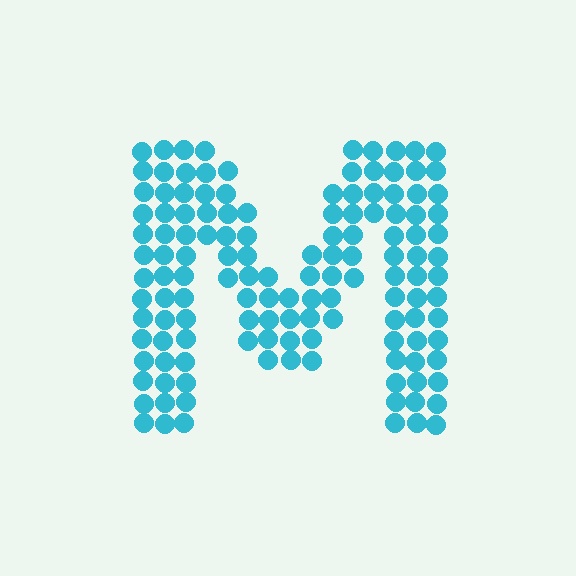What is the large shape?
The large shape is the letter M.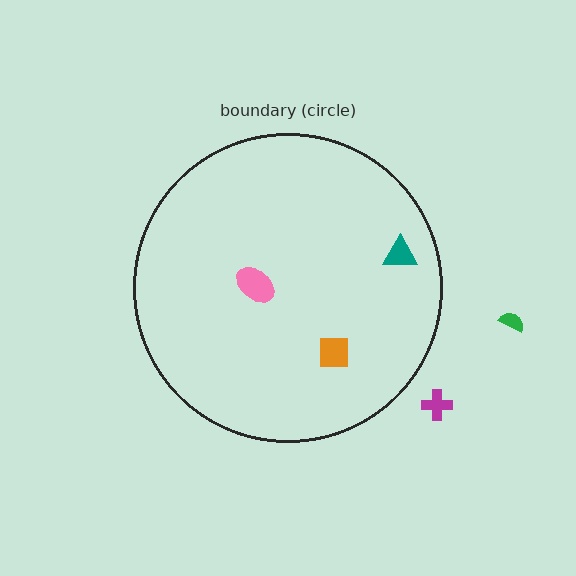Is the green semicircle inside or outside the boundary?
Outside.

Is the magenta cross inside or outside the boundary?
Outside.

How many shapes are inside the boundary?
3 inside, 2 outside.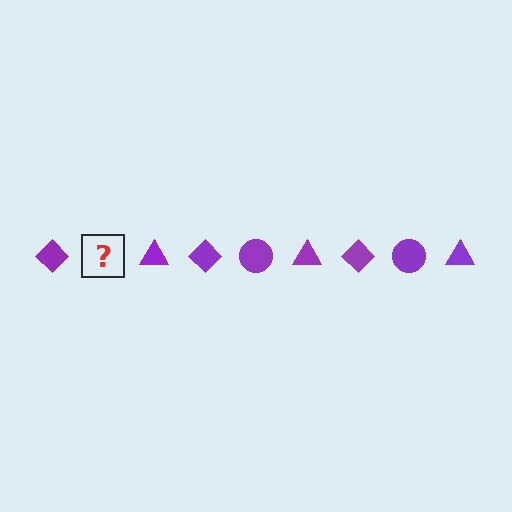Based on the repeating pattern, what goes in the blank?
The blank should be a purple circle.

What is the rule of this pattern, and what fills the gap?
The rule is that the pattern cycles through diamond, circle, triangle shapes in purple. The gap should be filled with a purple circle.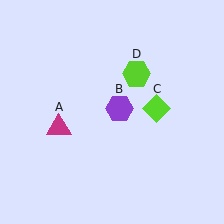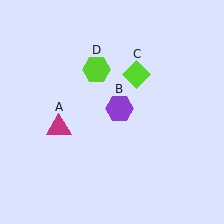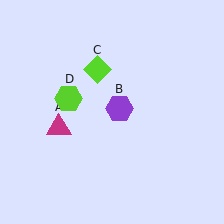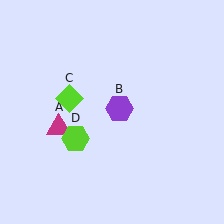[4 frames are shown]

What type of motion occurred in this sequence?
The lime diamond (object C), lime hexagon (object D) rotated counterclockwise around the center of the scene.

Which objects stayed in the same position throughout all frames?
Magenta triangle (object A) and purple hexagon (object B) remained stationary.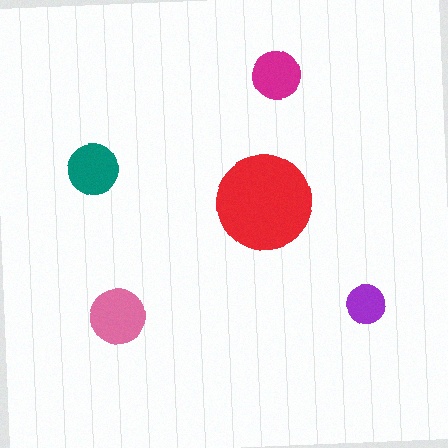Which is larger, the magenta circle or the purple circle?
The magenta one.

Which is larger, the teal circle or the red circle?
The red one.